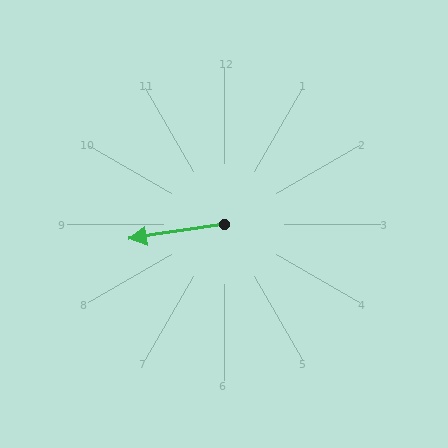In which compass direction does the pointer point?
West.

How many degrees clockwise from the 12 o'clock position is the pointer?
Approximately 261 degrees.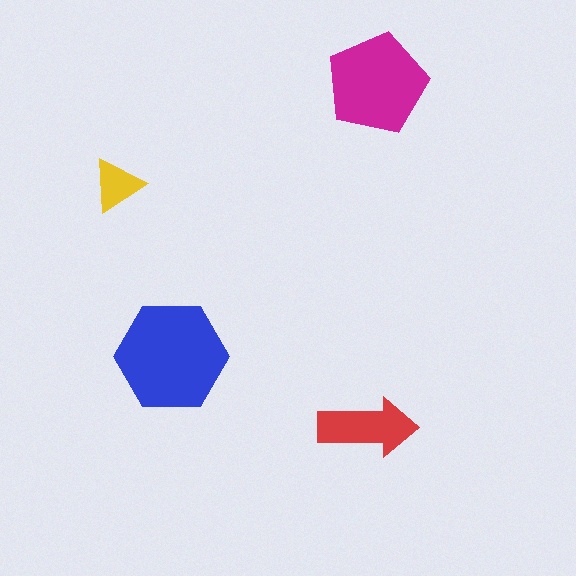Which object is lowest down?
The red arrow is bottommost.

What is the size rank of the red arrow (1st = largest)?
3rd.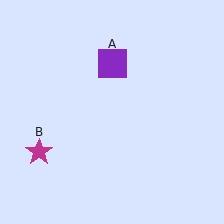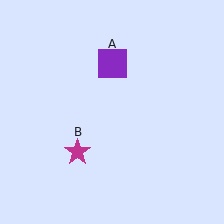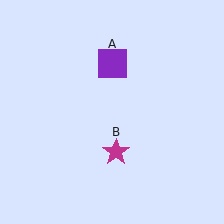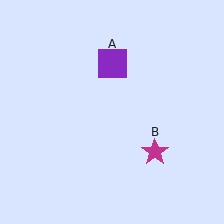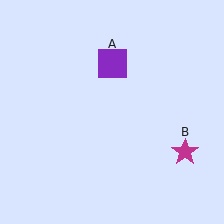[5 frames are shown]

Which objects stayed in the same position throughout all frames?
Purple square (object A) remained stationary.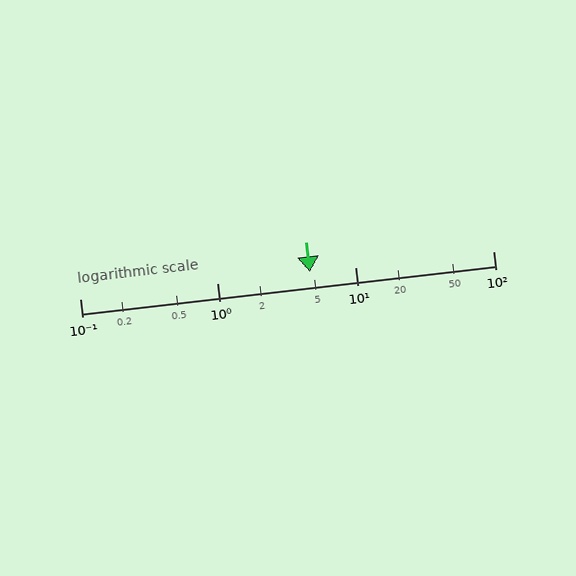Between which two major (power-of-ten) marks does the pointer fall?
The pointer is between 1 and 10.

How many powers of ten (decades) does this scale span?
The scale spans 3 decades, from 0.1 to 100.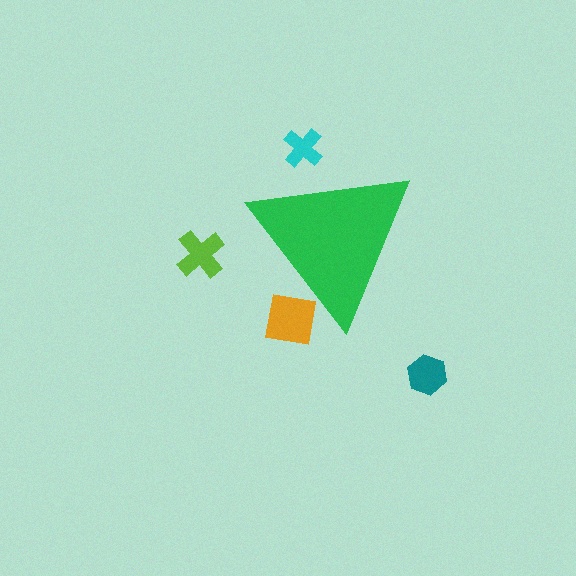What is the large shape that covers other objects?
A green triangle.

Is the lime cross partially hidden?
No, the lime cross is fully visible.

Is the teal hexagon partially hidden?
No, the teal hexagon is fully visible.